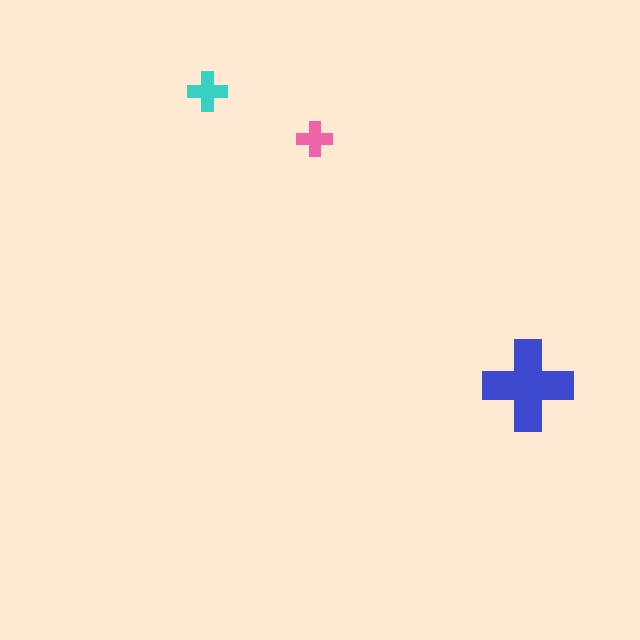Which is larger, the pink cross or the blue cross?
The blue one.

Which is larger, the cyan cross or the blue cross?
The blue one.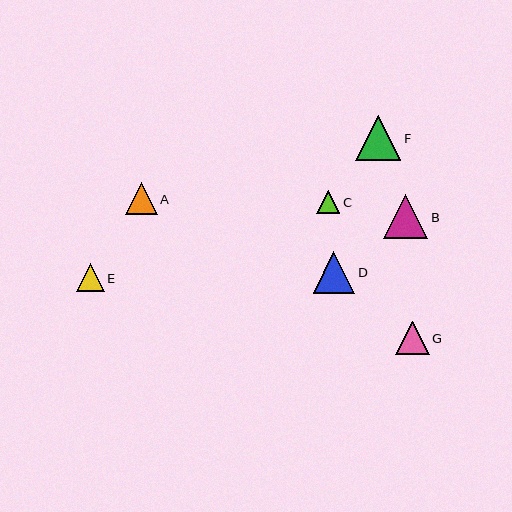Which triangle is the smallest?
Triangle C is the smallest with a size of approximately 23 pixels.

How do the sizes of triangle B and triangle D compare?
Triangle B and triangle D are approximately the same size.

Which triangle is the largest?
Triangle F is the largest with a size of approximately 45 pixels.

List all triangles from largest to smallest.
From largest to smallest: F, B, D, G, A, E, C.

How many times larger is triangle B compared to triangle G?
Triangle B is approximately 1.3 times the size of triangle G.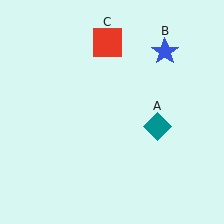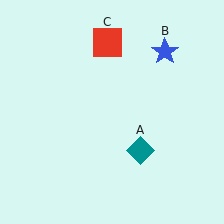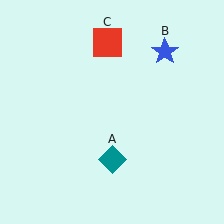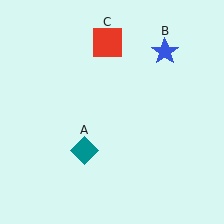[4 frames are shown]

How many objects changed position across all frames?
1 object changed position: teal diamond (object A).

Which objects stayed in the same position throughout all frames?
Blue star (object B) and red square (object C) remained stationary.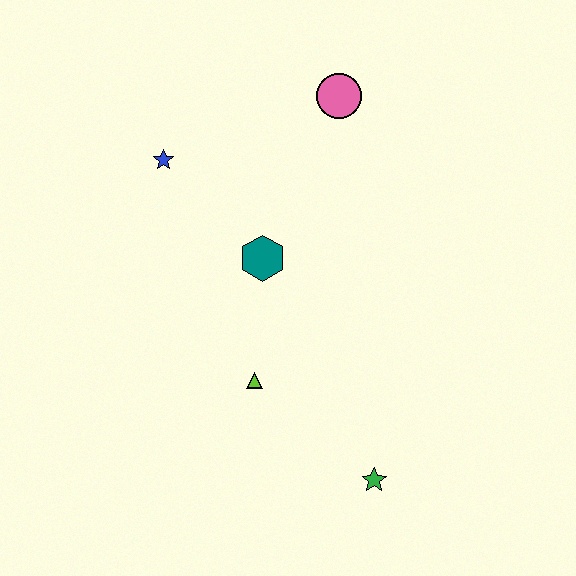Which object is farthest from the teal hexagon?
The green star is farthest from the teal hexagon.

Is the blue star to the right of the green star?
No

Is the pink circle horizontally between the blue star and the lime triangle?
No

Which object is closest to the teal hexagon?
The lime triangle is closest to the teal hexagon.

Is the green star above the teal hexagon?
No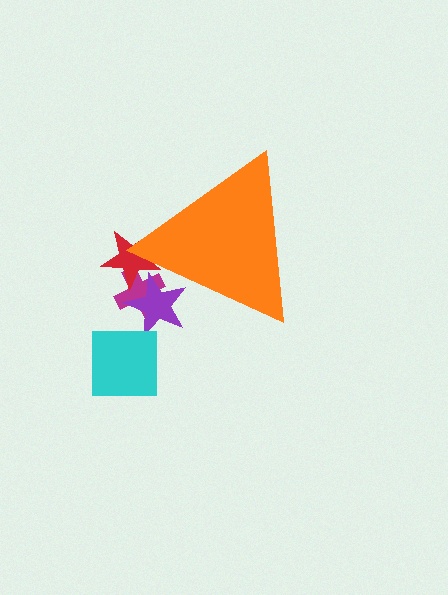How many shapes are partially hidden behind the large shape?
3 shapes are partially hidden.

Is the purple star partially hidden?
Yes, the purple star is partially hidden behind the orange triangle.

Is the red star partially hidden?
Yes, the red star is partially hidden behind the orange triangle.